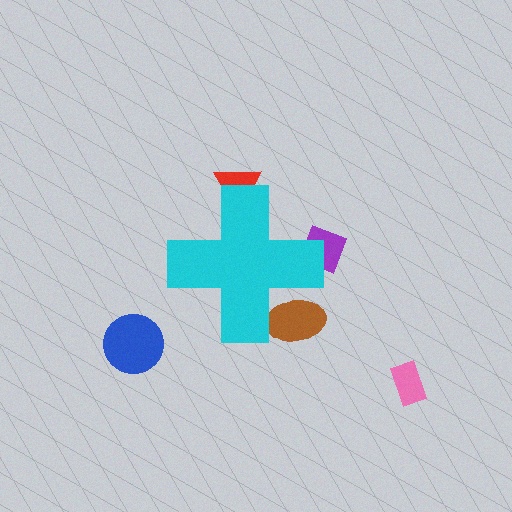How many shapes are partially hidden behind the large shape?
3 shapes are partially hidden.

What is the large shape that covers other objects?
A cyan cross.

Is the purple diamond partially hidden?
Yes, the purple diamond is partially hidden behind the cyan cross.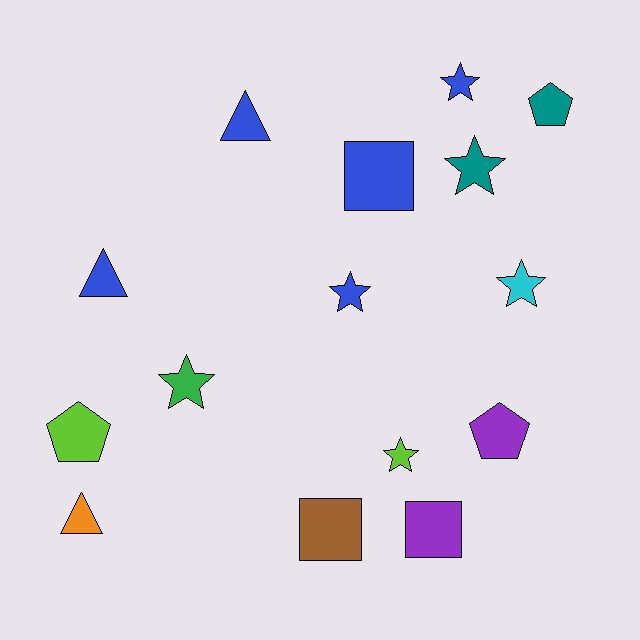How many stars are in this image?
There are 6 stars.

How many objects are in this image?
There are 15 objects.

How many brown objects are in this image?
There is 1 brown object.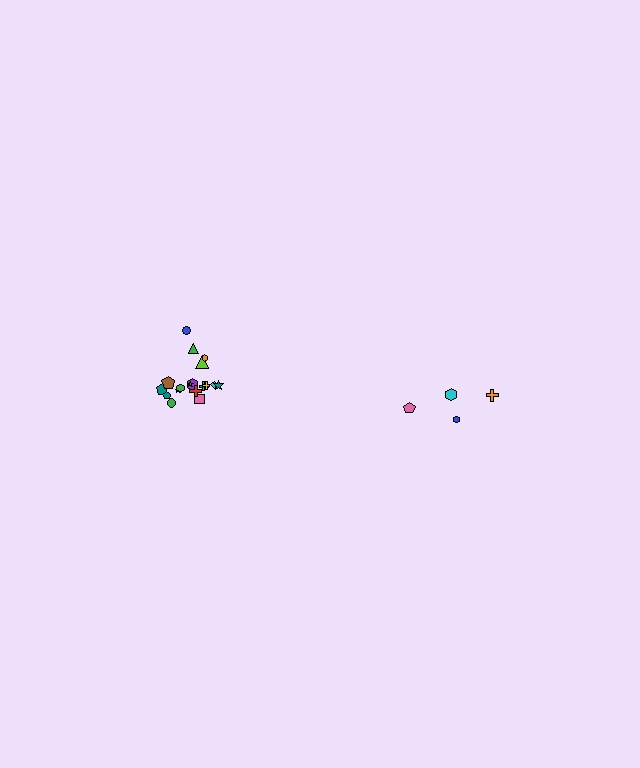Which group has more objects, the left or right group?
The left group.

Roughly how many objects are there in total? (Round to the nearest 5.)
Roughly 20 objects in total.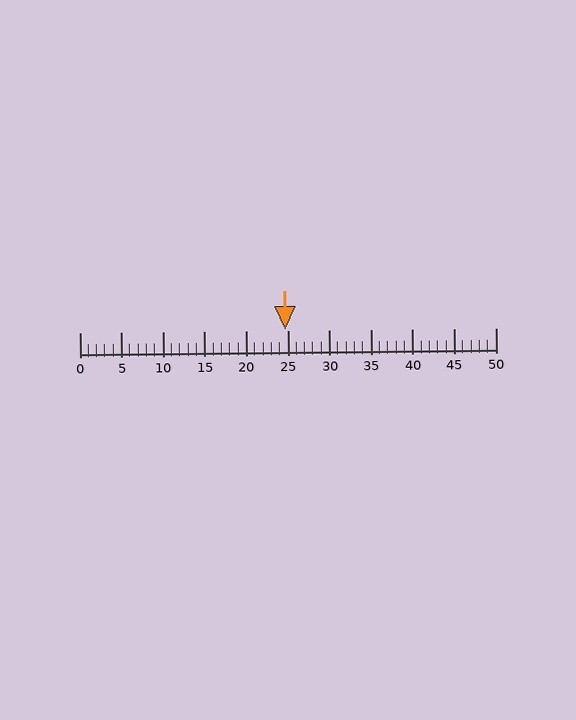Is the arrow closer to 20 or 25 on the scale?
The arrow is closer to 25.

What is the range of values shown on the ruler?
The ruler shows values from 0 to 50.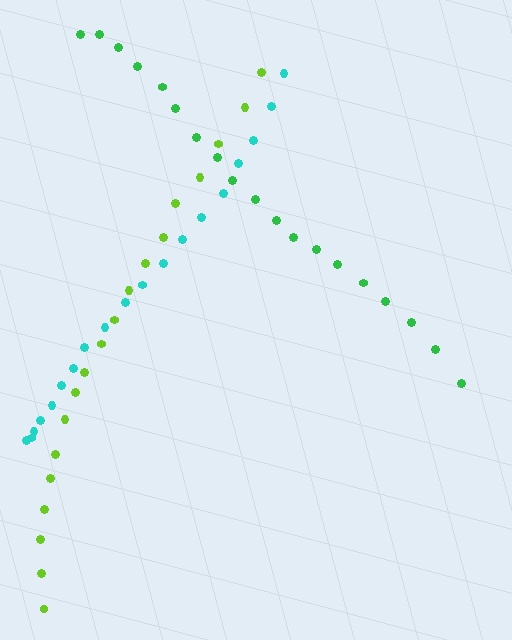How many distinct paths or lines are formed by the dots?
There are 3 distinct paths.